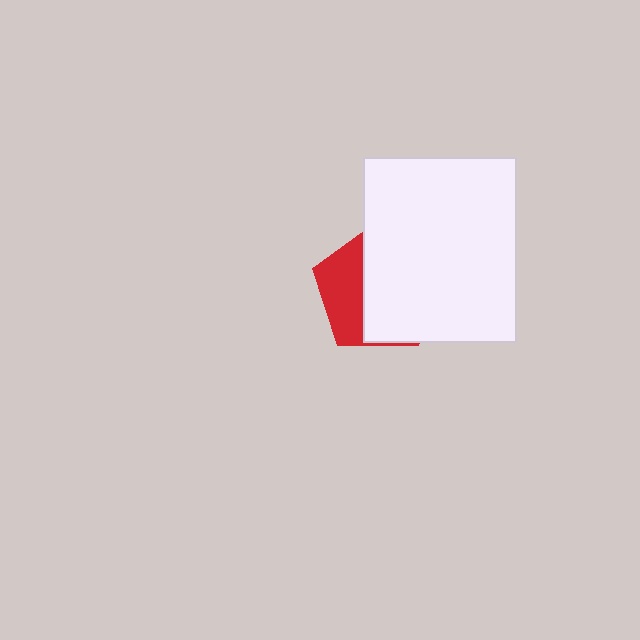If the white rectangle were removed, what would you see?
You would see the complete red pentagon.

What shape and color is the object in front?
The object in front is a white rectangle.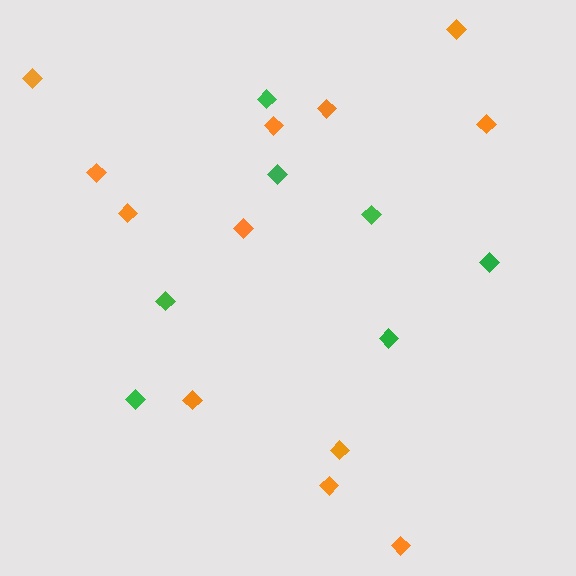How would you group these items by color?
There are 2 groups: one group of orange diamonds (12) and one group of green diamonds (7).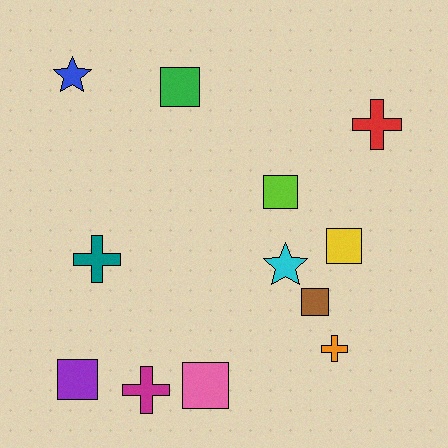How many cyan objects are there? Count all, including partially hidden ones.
There is 1 cyan object.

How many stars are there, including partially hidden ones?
There are 2 stars.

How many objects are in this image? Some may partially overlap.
There are 12 objects.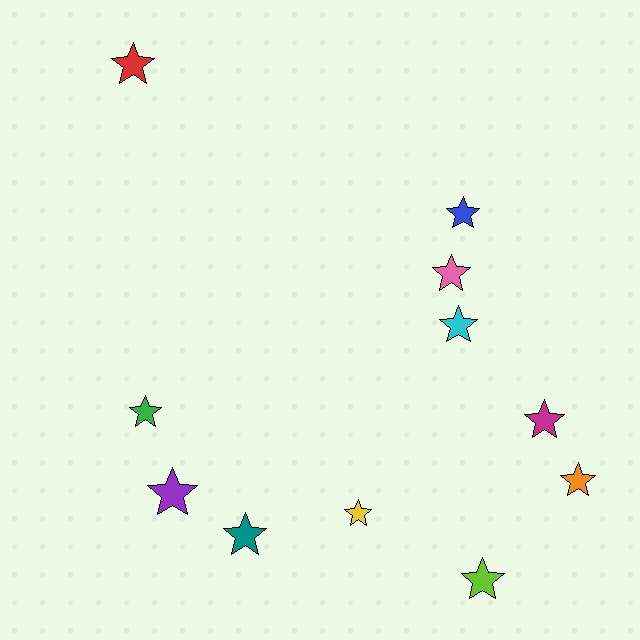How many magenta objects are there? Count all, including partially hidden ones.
There is 1 magenta object.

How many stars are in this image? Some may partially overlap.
There are 11 stars.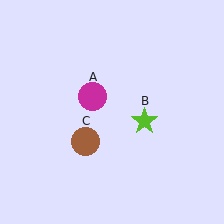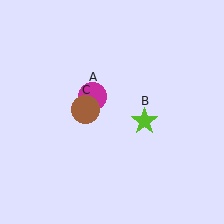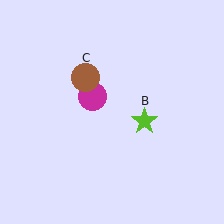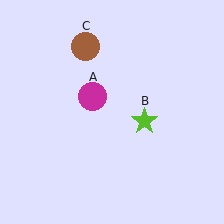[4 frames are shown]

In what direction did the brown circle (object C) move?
The brown circle (object C) moved up.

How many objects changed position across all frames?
1 object changed position: brown circle (object C).